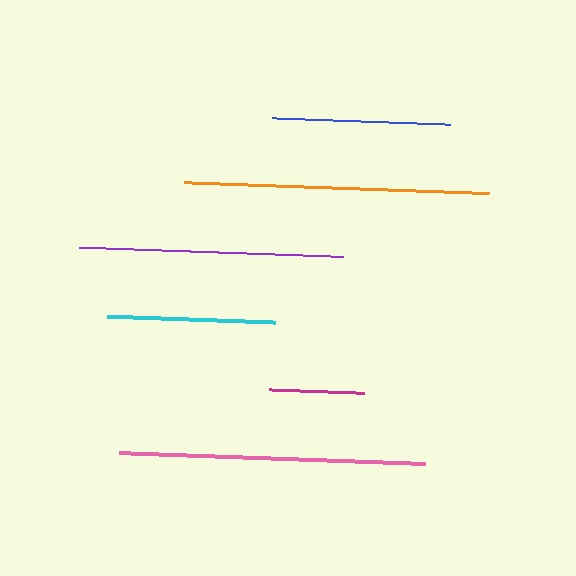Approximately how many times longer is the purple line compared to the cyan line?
The purple line is approximately 1.6 times the length of the cyan line.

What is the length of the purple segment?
The purple segment is approximately 265 pixels long.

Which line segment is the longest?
The pink line is the longest at approximately 306 pixels.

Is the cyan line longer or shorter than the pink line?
The pink line is longer than the cyan line.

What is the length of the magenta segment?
The magenta segment is approximately 95 pixels long.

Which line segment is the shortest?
The magenta line is the shortest at approximately 95 pixels.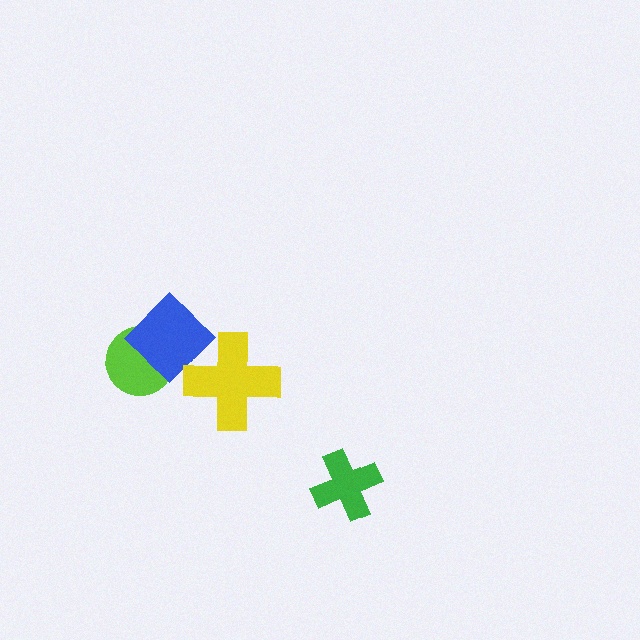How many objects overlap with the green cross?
0 objects overlap with the green cross.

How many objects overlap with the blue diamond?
1 object overlaps with the blue diamond.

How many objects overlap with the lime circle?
1 object overlaps with the lime circle.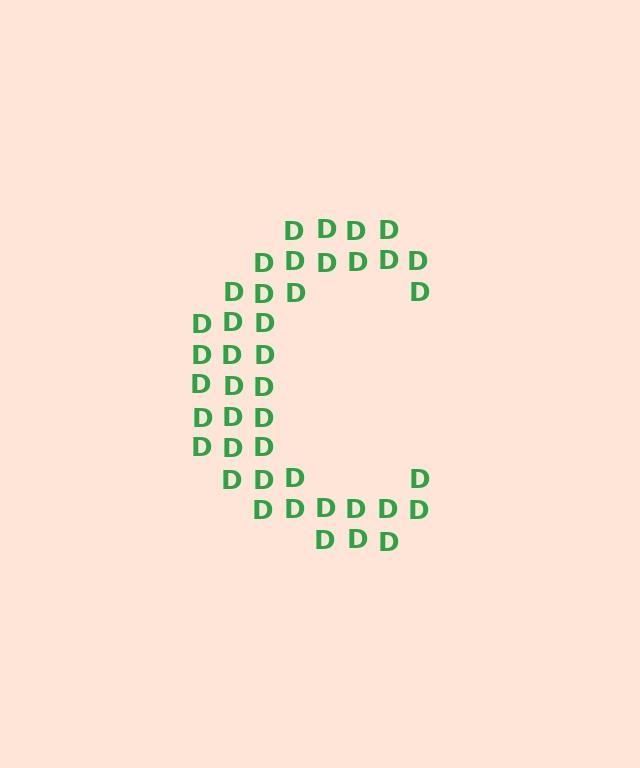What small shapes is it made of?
It is made of small letter D's.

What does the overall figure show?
The overall figure shows the letter C.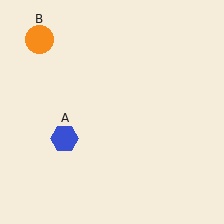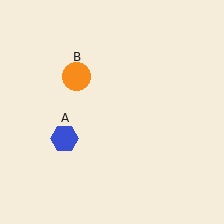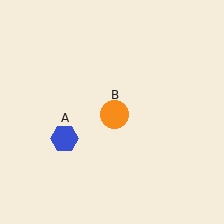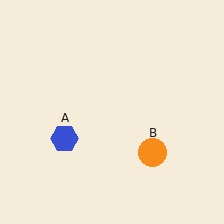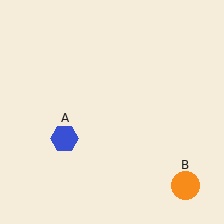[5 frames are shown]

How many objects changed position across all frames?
1 object changed position: orange circle (object B).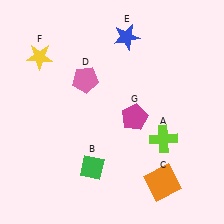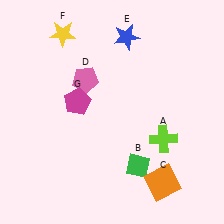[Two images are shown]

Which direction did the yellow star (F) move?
The yellow star (F) moved right.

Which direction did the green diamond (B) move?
The green diamond (B) moved right.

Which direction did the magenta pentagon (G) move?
The magenta pentagon (G) moved left.